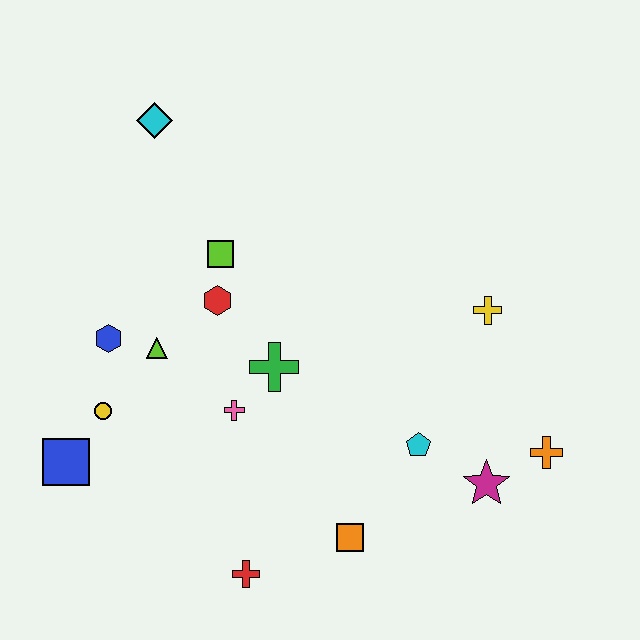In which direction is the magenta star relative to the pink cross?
The magenta star is to the right of the pink cross.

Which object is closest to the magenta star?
The orange cross is closest to the magenta star.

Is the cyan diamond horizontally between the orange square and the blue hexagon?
Yes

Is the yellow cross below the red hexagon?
Yes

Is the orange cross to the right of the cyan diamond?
Yes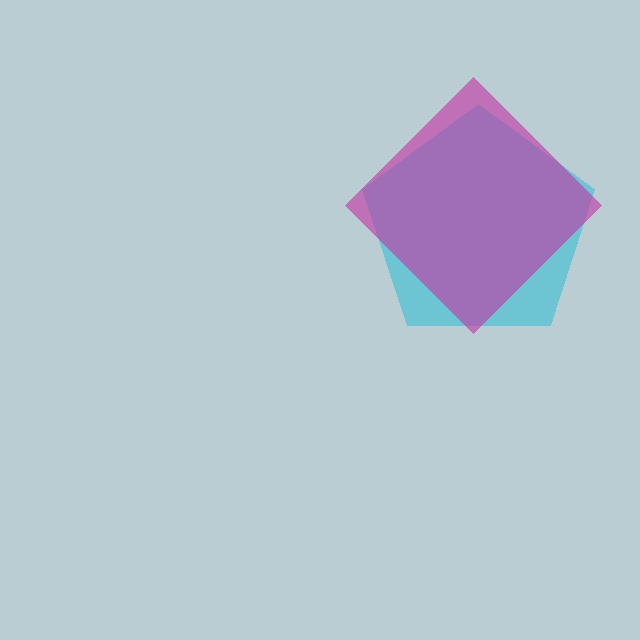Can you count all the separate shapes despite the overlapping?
Yes, there are 2 separate shapes.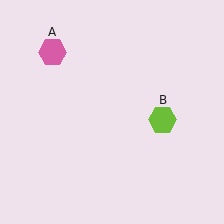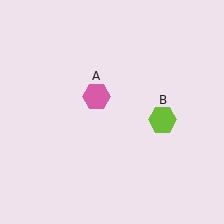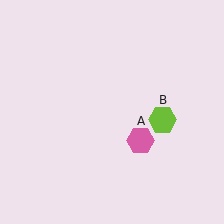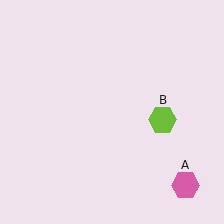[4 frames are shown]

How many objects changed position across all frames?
1 object changed position: pink hexagon (object A).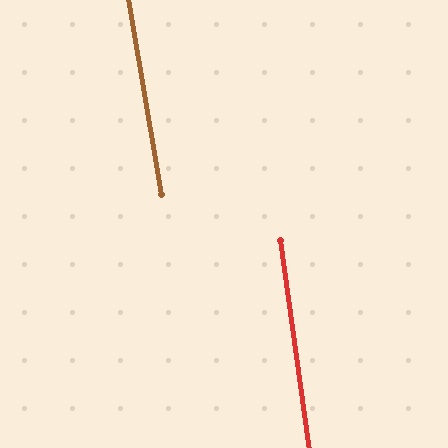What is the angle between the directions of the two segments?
Approximately 2 degrees.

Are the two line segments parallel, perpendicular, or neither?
Parallel — their directions differ by only 1.9°.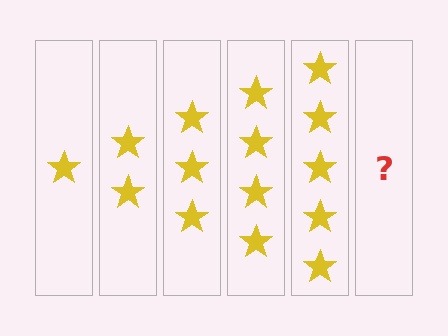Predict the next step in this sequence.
The next step is 6 stars.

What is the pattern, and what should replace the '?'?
The pattern is that each step adds one more star. The '?' should be 6 stars.